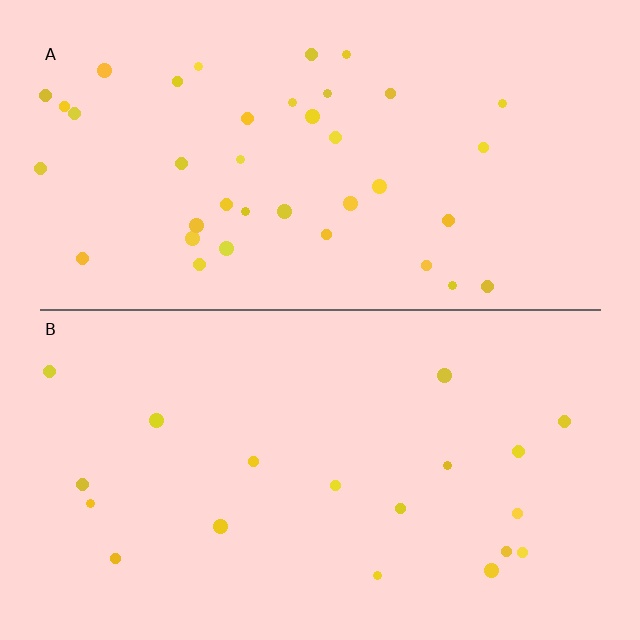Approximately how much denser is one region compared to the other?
Approximately 2.0× — region A over region B.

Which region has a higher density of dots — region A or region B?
A (the top).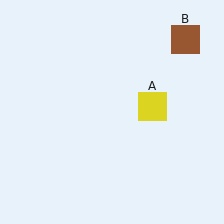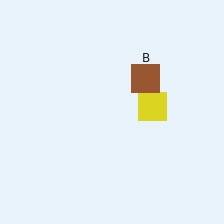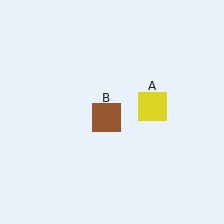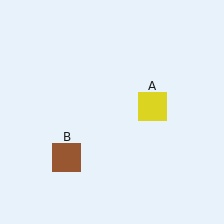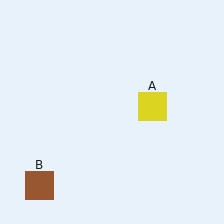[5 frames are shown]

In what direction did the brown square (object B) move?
The brown square (object B) moved down and to the left.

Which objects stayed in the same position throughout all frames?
Yellow square (object A) remained stationary.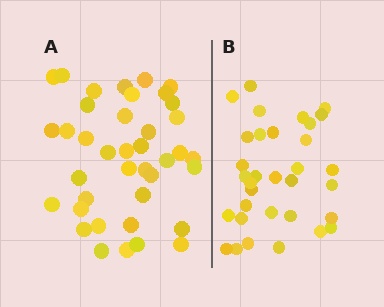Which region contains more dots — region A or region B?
Region A (the left region) has more dots.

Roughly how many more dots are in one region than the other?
Region A has about 6 more dots than region B.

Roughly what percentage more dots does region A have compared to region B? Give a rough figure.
About 20% more.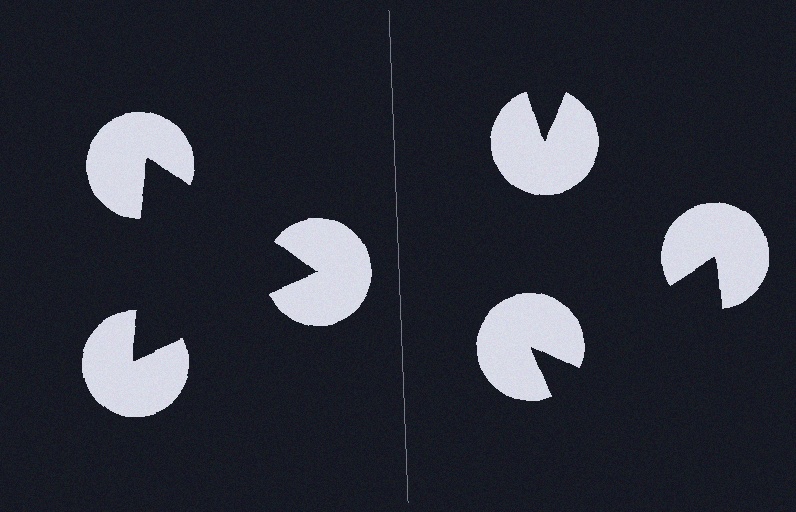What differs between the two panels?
The pac-man discs are positioned identically on both sides; only the wedge orientations differ. On the left they align to a triangle; on the right they are misaligned.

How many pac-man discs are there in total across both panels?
6 — 3 on each side.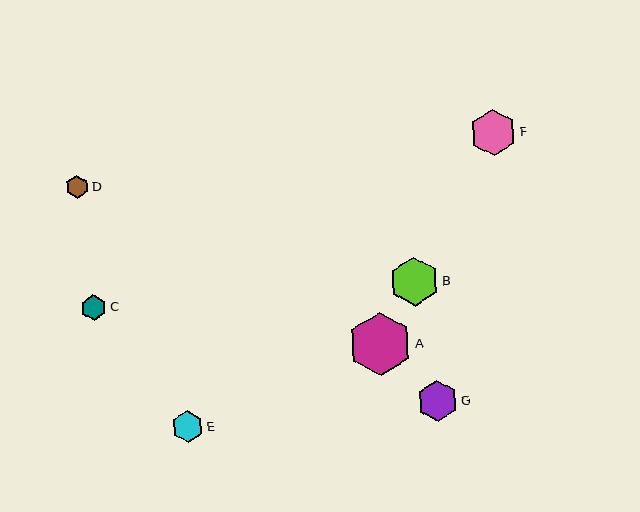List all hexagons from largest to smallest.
From largest to smallest: A, B, F, G, E, C, D.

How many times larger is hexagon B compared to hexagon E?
Hexagon B is approximately 1.6 times the size of hexagon E.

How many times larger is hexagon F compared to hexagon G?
Hexagon F is approximately 1.1 times the size of hexagon G.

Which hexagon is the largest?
Hexagon A is the largest with a size of approximately 63 pixels.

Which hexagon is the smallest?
Hexagon D is the smallest with a size of approximately 23 pixels.